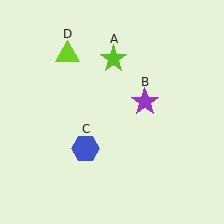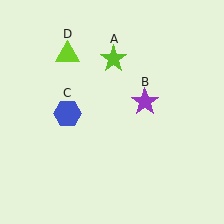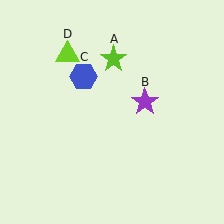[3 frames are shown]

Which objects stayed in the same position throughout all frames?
Lime star (object A) and purple star (object B) and lime triangle (object D) remained stationary.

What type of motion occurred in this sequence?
The blue hexagon (object C) rotated clockwise around the center of the scene.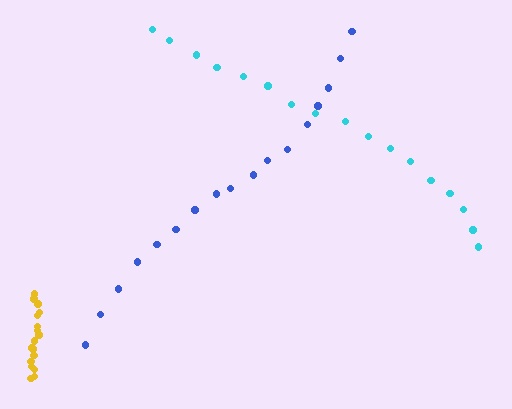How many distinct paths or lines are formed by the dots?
There are 3 distinct paths.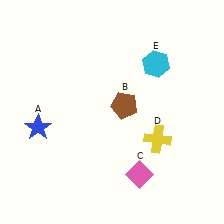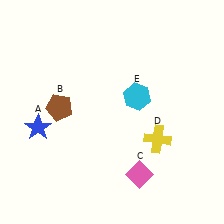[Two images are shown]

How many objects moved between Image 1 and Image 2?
2 objects moved between the two images.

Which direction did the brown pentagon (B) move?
The brown pentagon (B) moved left.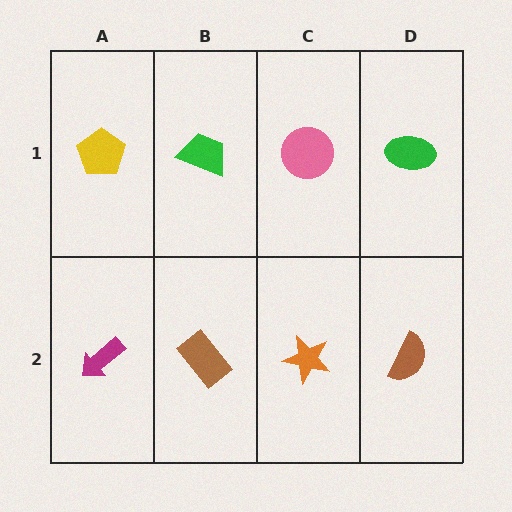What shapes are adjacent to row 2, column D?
A green ellipse (row 1, column D), an orange star (row 2, column C).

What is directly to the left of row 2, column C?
A brown rectangle.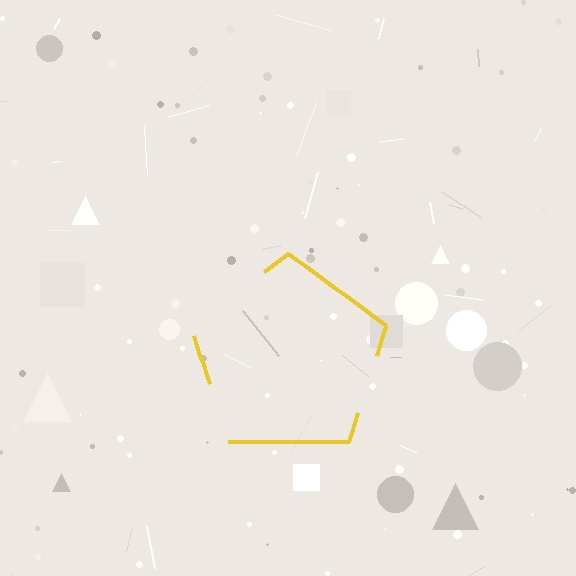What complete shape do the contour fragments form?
The contour fragments form a pentagon.